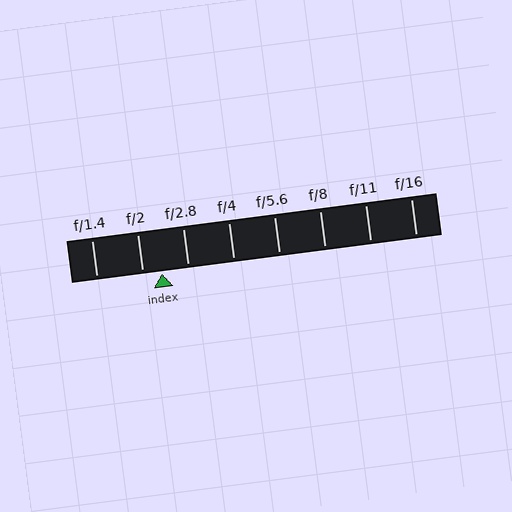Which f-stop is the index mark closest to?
The index mark is closest to f/2.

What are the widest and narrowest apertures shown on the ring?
The widest aperture shown is f/1.4 and the narrowest is f/16.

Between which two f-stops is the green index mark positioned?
The index mark is between f/2 and f/2.8.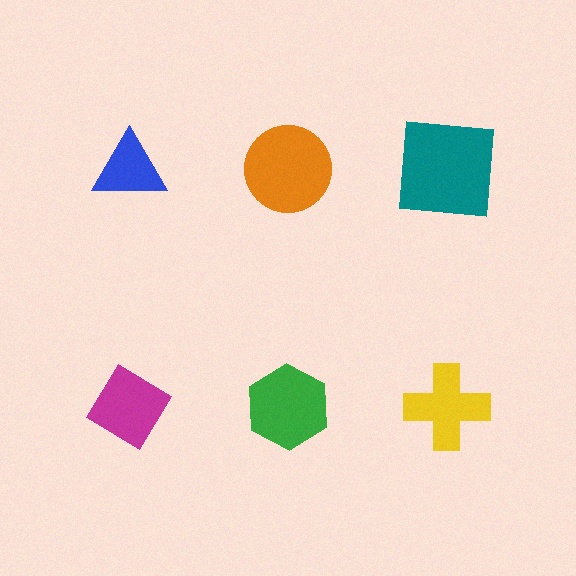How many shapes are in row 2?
3 shapes.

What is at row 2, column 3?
A yellow cross.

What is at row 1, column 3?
A teal square.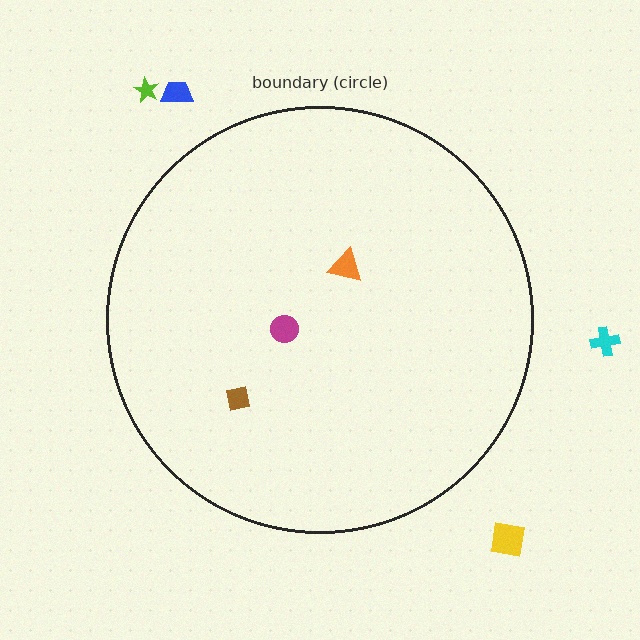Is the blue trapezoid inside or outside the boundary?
Outside.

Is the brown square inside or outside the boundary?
Inside.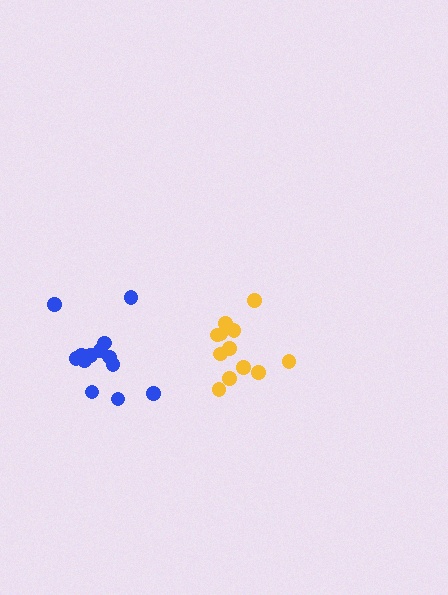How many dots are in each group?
Group 1: 12 dots, Group 2: 13 dots (25 total).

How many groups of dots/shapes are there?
There are 2 groups.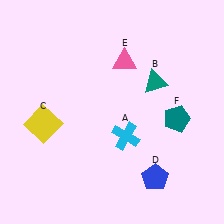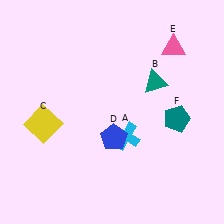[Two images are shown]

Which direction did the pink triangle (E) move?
The pink triangle (E) moved right.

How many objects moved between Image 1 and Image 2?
2 objects moved between the two images.